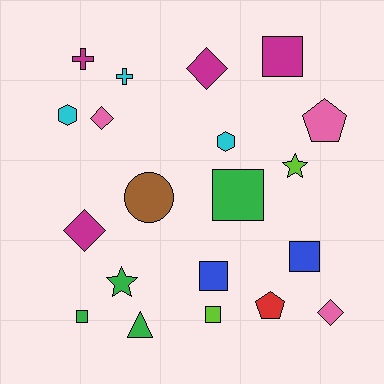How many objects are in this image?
There are 20 objects.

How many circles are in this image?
There is 1 circle.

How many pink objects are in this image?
There are 3 pink objects.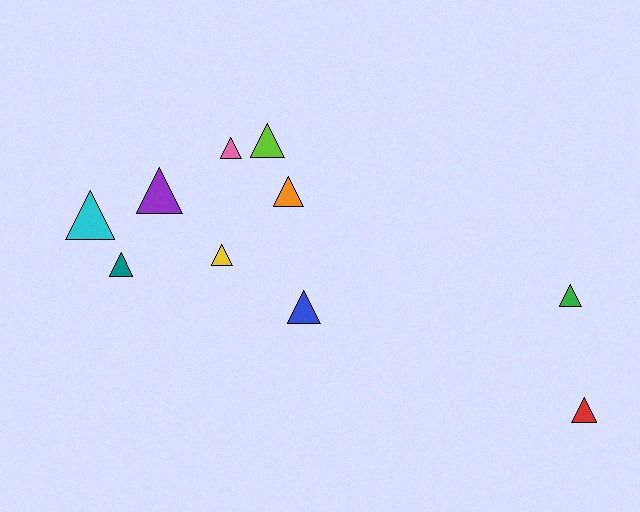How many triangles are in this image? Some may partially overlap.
There are 10 triangles.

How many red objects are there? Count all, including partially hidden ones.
There is 1 red object.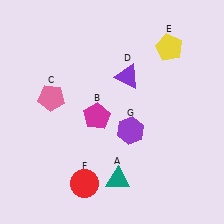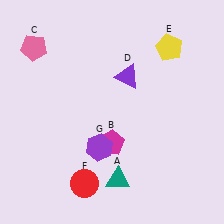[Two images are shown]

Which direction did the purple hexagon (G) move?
The purple hexagon (G) moved left.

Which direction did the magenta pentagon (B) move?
The magenta pentagon (B) moved down.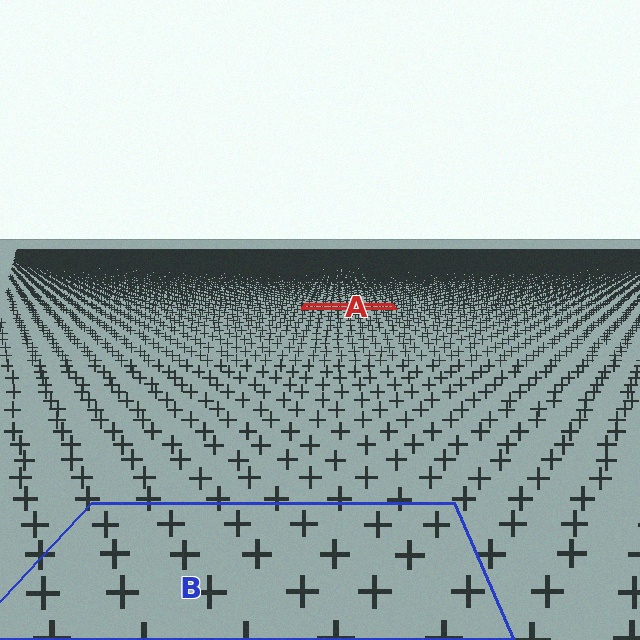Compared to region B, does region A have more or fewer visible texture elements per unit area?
Region A has more texture elements per unit area — they are packed more densely because it is farther away.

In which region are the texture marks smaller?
The texture marks are smaller in region A, because it is farther away.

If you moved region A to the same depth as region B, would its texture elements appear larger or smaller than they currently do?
They would appear larger. At a closer depth, the same texture elements are projected at a bigger on-screen size.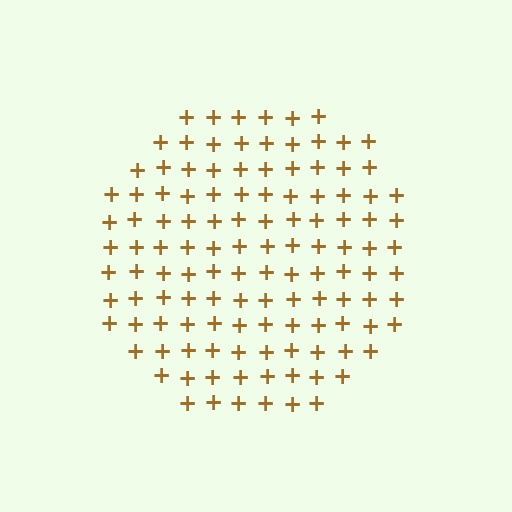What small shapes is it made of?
It is made of small plus signs.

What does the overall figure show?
The overall figure shows a circle.